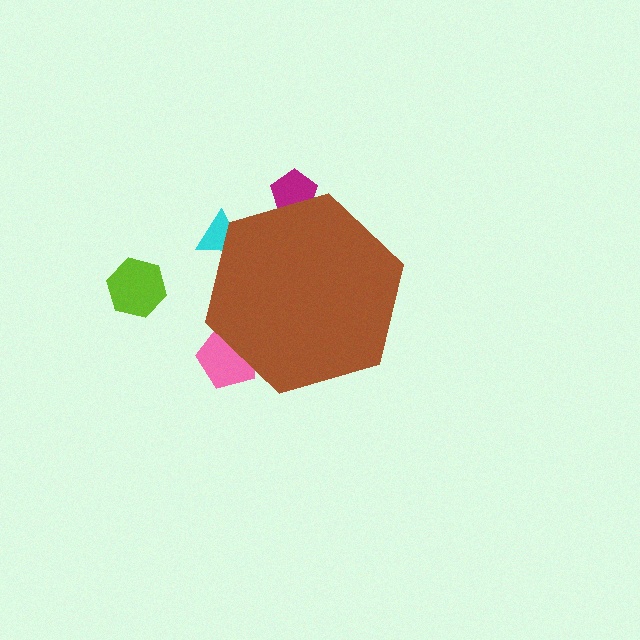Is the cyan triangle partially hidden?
Yes, the cyan triangle is partially hidden behind the brown hexagon.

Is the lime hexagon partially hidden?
No, the lime hexagon is fully visible.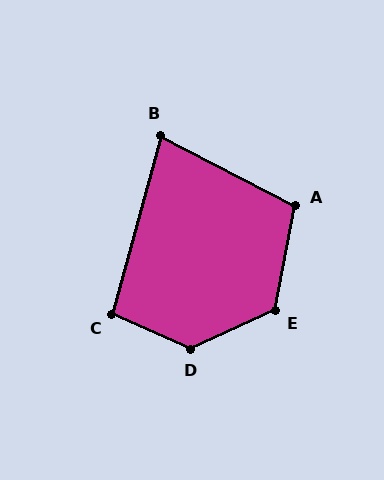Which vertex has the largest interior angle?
D, at approximately 131 degrees.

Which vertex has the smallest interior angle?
B, at approximately 78 degrees.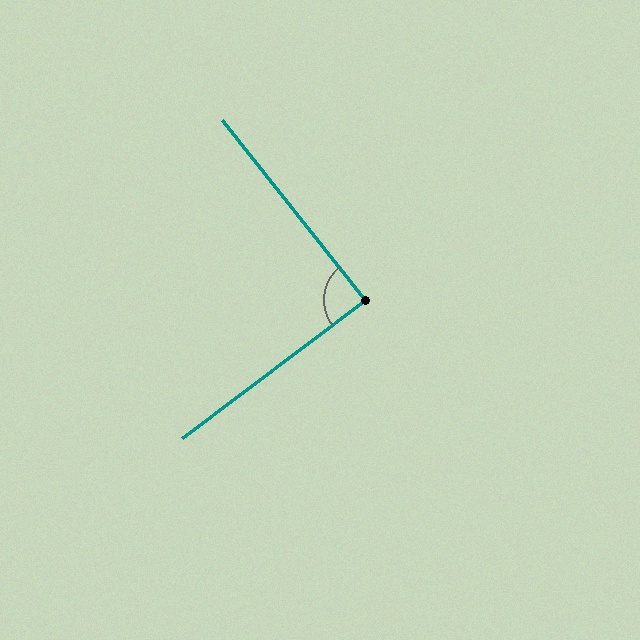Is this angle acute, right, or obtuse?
It is approximately a right angle.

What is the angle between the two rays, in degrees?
Approximately 89 degrees.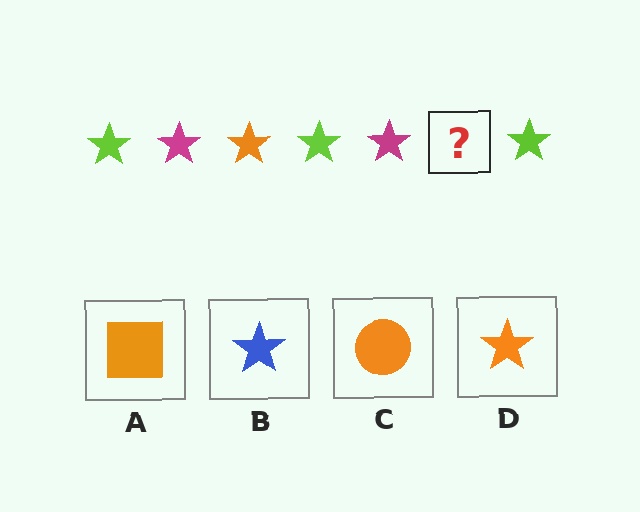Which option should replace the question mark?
Option D.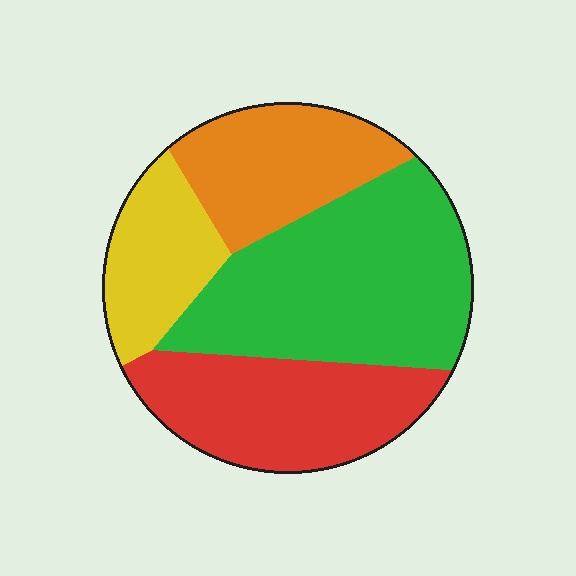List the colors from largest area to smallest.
From largest to smallest: green, red, orange, yellow.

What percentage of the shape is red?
Red takes up about one quarter (1/4) of the shape.